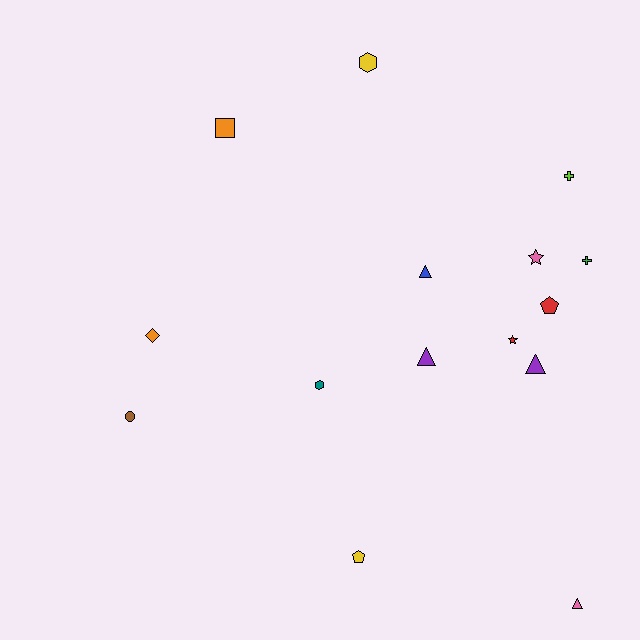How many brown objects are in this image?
There is 1 brown object.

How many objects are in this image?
There are 15 objects.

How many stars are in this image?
There are 2 stars.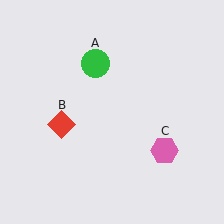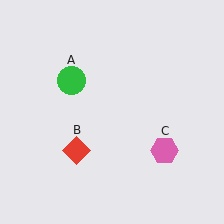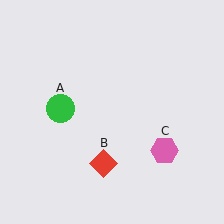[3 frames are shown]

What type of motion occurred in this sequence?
The green circle (object A), red diamond (object B) rotated counterclockwise around the center of the scene.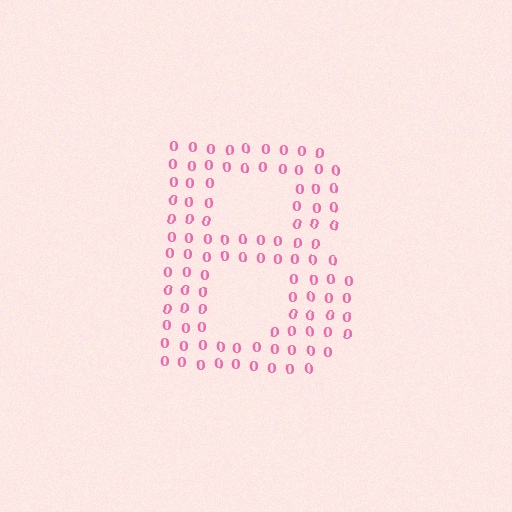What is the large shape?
The large shape is the letter B.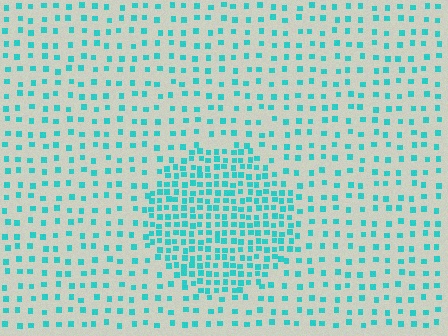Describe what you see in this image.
The image contains small cyan elements arranged at two different densities. A circle-shaped region is visible where the elements are more densely packed than the surrounding area.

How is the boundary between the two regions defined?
The boundary is defined by a change in element density (approximately 2.4x ratio). All elements are the same color, size, and shape.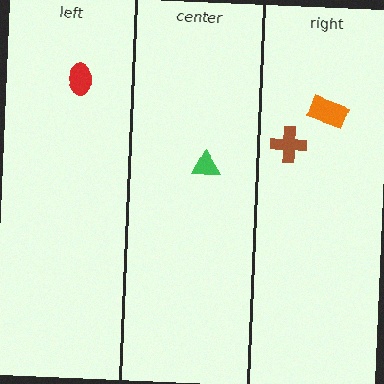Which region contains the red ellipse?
The left region.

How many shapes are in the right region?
2.